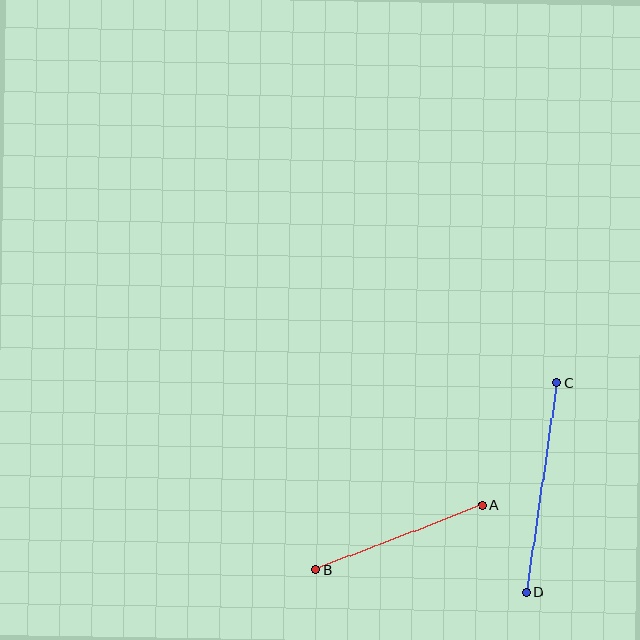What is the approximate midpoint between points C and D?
The midpoint is at approximately (542, 487) pixels.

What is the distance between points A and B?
The distance is approximately 178 pixels.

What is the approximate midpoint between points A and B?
The midpoint is at approximately (399, 537) pixels.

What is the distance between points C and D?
The distance is approximately 213 pixels.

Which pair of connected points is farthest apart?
Points C and D are farthest apart.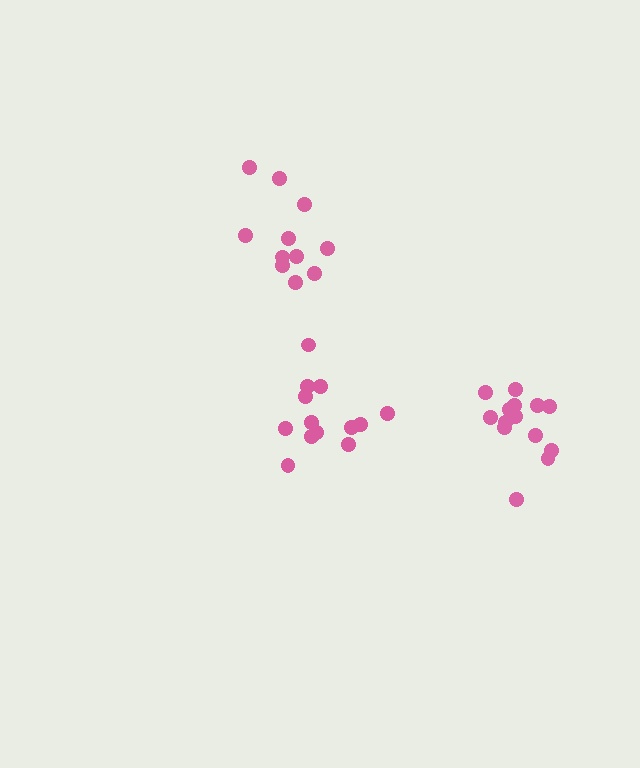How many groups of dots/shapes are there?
There are 3 groups.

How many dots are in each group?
Group 1: 11 dots, Group 2: 14 dots, Group 3: 13 dots (38 total).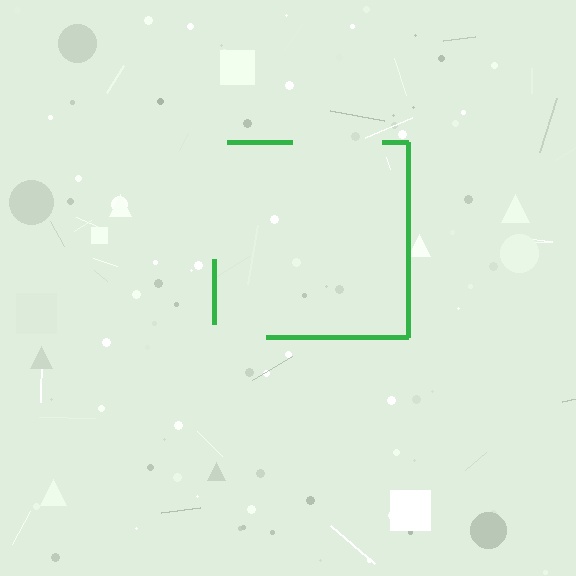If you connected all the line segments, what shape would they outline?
They would outline a square.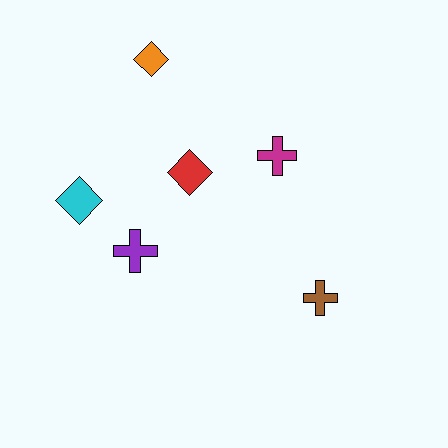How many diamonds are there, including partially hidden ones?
There are 3 diamonds.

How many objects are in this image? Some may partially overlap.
There are 6 objects.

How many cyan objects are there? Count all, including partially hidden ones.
There is 1 cyan object.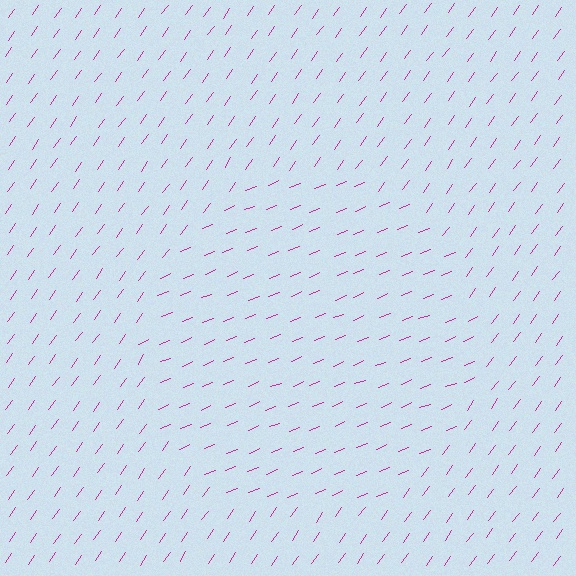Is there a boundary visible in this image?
Yes, there is a texture boundary formed by a change in line orientation.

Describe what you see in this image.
The image is filled with small magenta line segments. A circle region in the image has lines oriented differently from the surrounding lines, creating a visible texture boundary.